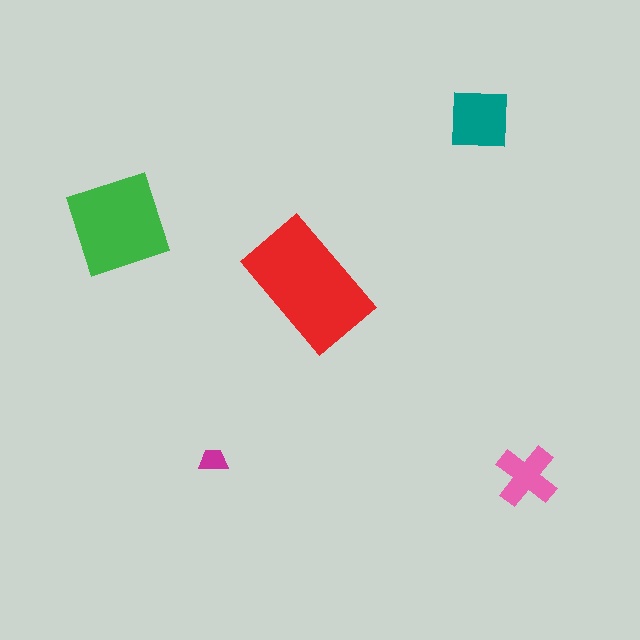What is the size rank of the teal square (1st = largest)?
3rd.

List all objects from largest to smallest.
The red rectangle, the green square, the teal square, the pink cross, the magenta trapezoid.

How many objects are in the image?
There are 5 objects in the image.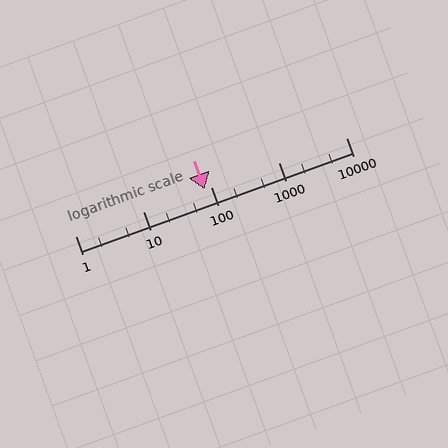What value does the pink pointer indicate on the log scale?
The pointer indicates approximately 81.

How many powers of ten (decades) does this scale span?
The scale spans 4 decades, from 1 to 10000.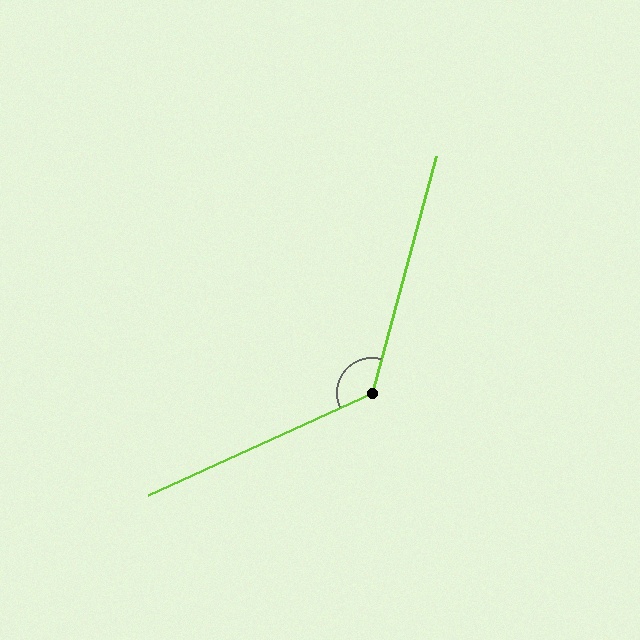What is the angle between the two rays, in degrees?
Approximately 130 degrees.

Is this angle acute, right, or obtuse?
It is obtuse.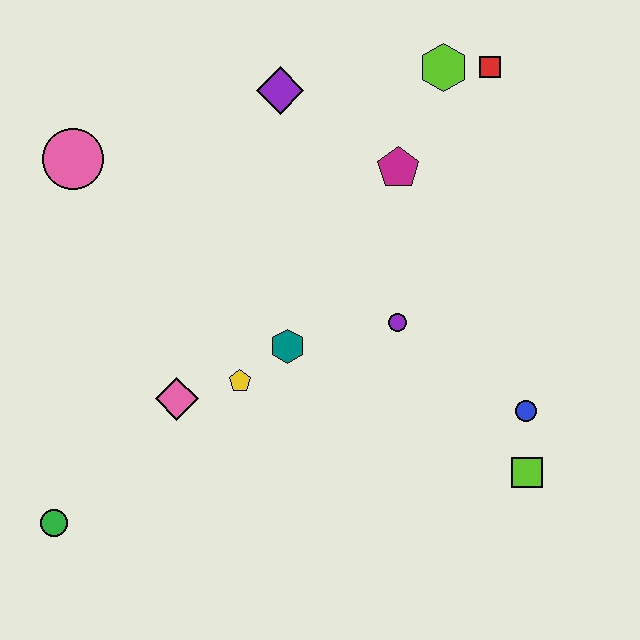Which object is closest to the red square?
The lime hexagon is closest to the red square.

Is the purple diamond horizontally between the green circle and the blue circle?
Yes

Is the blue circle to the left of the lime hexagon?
No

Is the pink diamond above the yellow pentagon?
No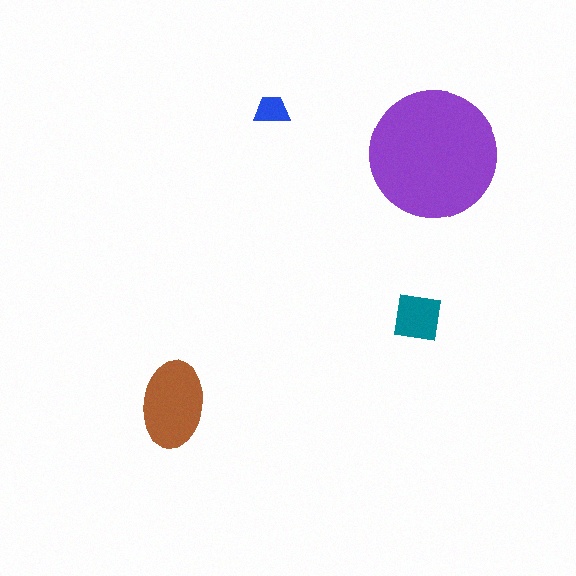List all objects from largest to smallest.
The purple circle, the brown ellipse, the teal square, the blue trapezoid.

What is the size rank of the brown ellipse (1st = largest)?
2nd.